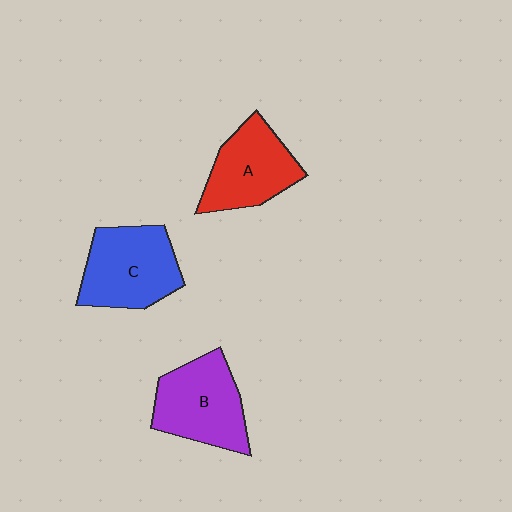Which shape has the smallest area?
Shape A (red).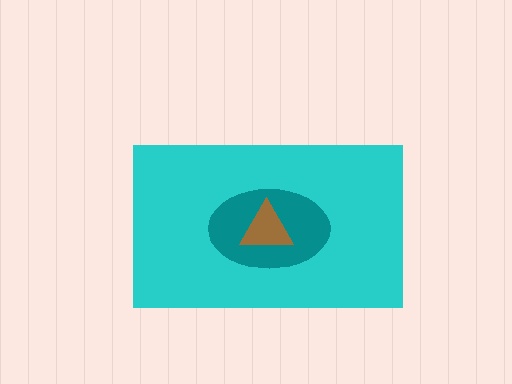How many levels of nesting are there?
3.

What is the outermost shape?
The cyan rectangle.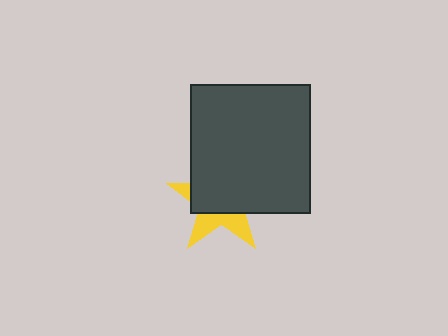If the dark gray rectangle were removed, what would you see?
You would see the complete yellow star.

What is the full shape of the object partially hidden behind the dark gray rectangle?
The partially hidden object is a yellow star.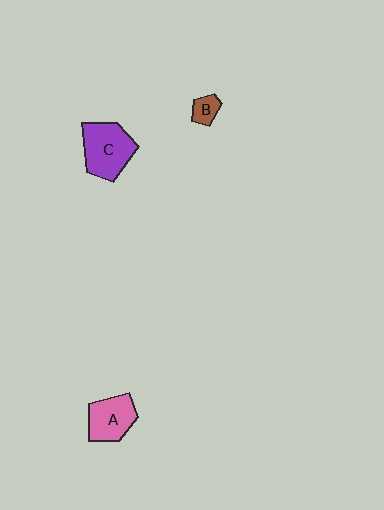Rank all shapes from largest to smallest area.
From largest to smallest: C (purple), A (pink), B (brown).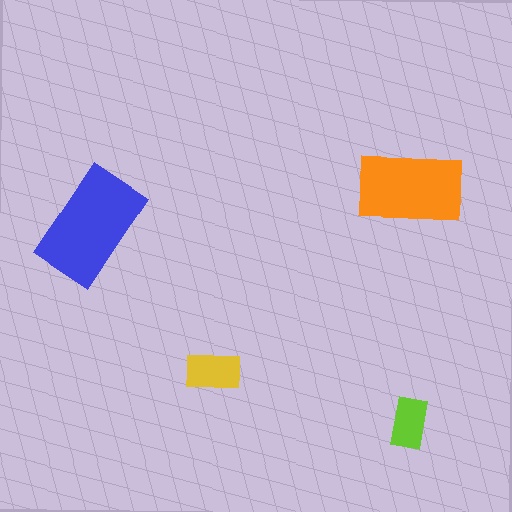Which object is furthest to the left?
The blue rectangle is leftmost.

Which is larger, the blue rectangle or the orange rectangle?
The blue one.